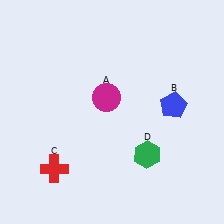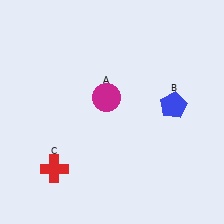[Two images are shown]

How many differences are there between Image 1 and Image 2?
There is 1 difference between the two images.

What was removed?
The green hexagon (D) was removed in Image 2.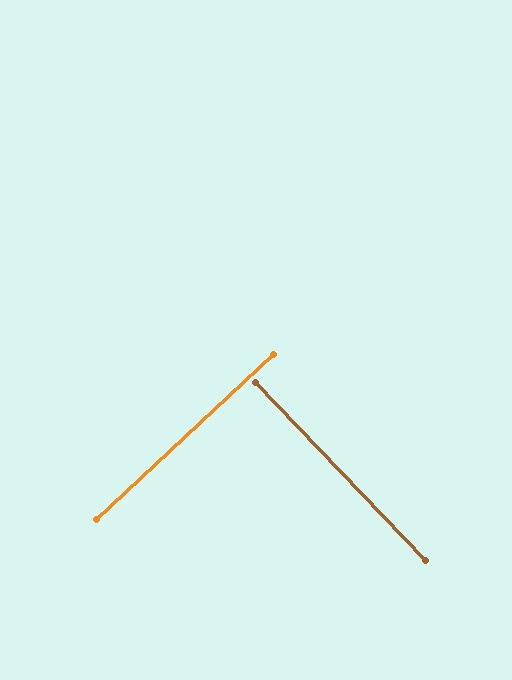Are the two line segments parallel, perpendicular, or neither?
Perpendicular — they meet at approximately 89°.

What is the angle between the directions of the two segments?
Approximately 89 degrees.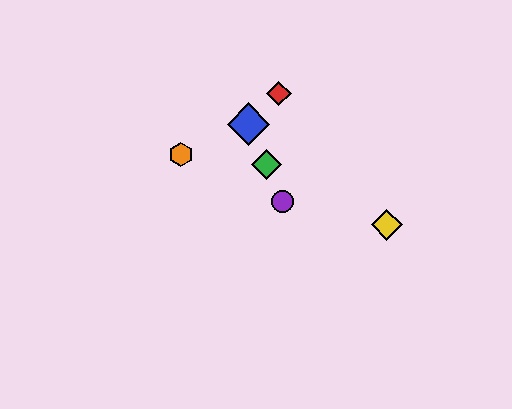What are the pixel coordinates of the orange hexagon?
The orange hexagon is at (181, 154).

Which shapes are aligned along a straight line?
The blue diamond, the green diamond, the purple circle are aligned along a straight line.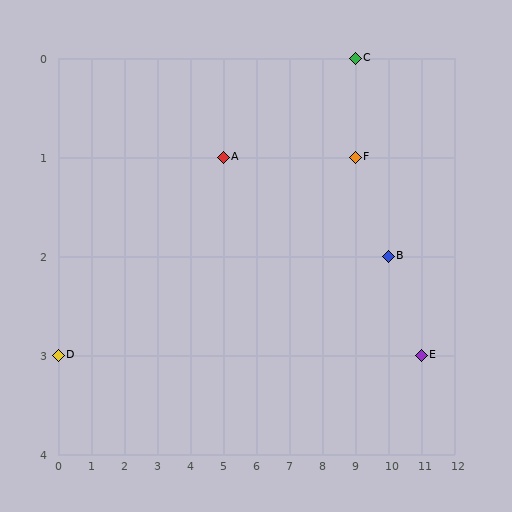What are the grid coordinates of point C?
Point C is at grid coordinates (9, 0).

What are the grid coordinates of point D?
Point D is at grid coordinates (0, 3).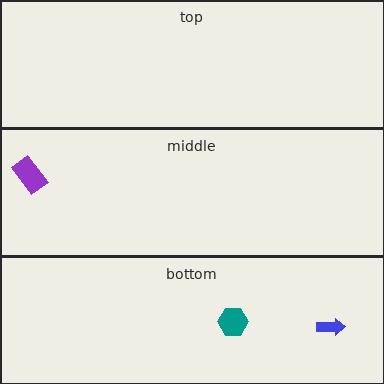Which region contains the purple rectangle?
The middle region.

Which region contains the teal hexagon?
The bottom region.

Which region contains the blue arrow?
The bottom region.